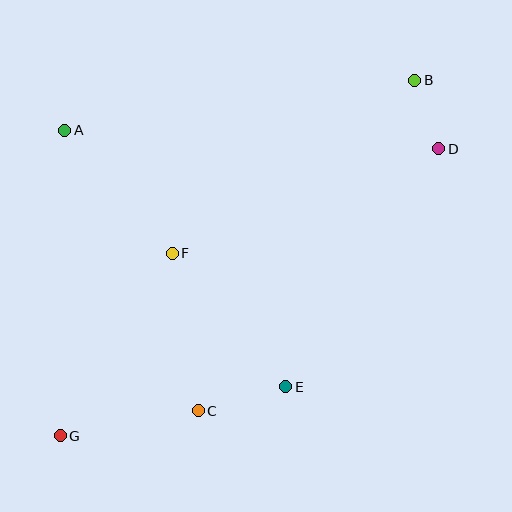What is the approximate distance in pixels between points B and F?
The distance between B and F is approximately 298 pixels.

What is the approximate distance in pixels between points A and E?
The distance between A and E is approximately 339 pixels.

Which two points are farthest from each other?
Points B and G are farthest from each other.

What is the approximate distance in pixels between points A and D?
The distance between A and D is approximately 374 pixels.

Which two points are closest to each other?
Points B and D are closest to each other.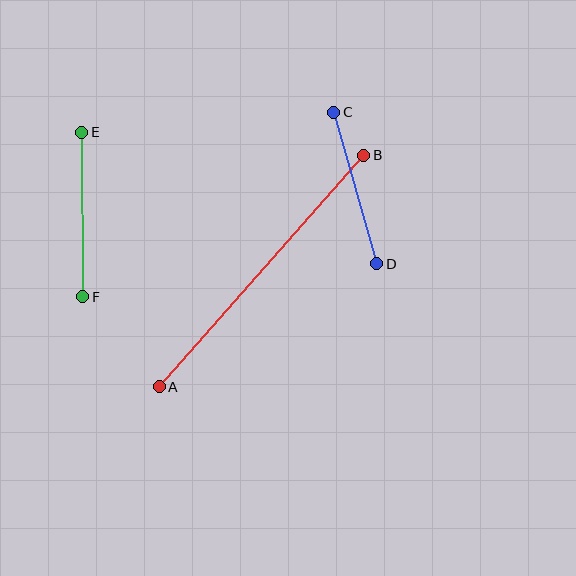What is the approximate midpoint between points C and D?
The midpoint is at approximately (355, 188) pixels.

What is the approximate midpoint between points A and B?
The midpoint is at approximately (261, 271) pixels.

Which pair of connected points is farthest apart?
Points A and B are farthest apart.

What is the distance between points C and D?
The distance is approximately 157 pixels.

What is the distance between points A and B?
The distance is approximately 309 pixels.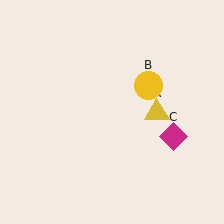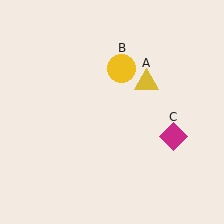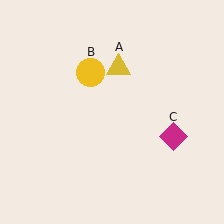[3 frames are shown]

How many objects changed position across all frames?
2 objects changed position: yellow triangle (object A), yellow circle (object B).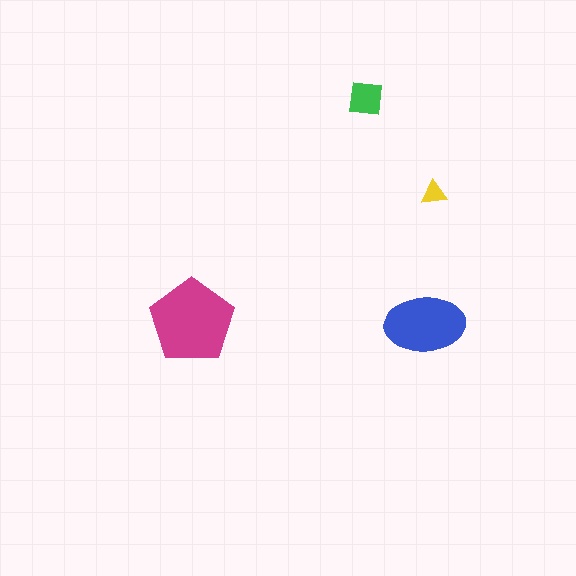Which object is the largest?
The magenta pentagon.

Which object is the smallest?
The yellow triangle.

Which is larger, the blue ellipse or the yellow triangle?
The blue ellipse.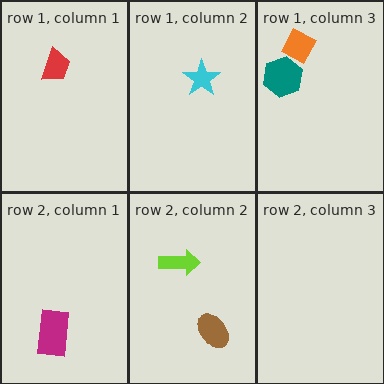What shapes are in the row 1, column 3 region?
The teal hexagon, the orange square.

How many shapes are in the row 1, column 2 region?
1.